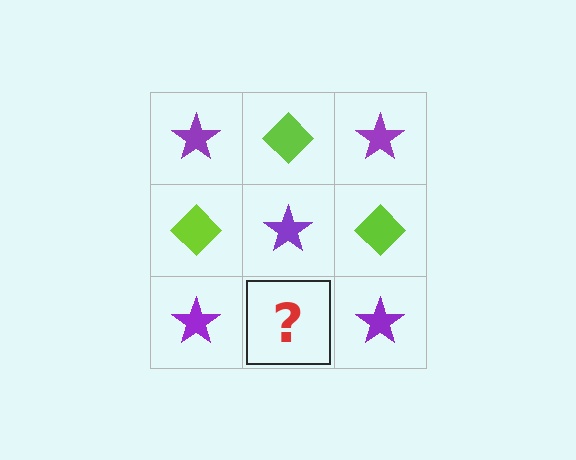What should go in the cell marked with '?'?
The missing cell should contain a lime diamond.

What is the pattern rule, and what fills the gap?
The rule is that it alternates purple star and lime diamond in a checkerboard pattern. The gap should be filled with a lime diamond.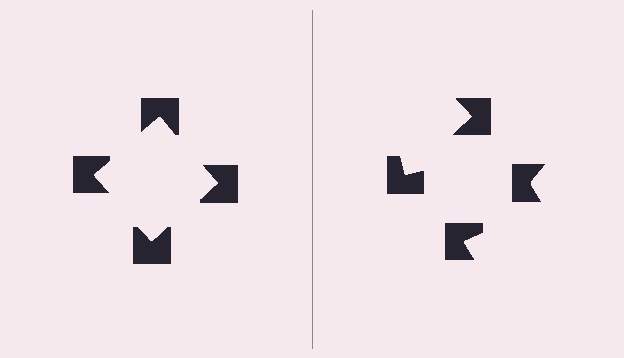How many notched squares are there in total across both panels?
8 — 4 on each side.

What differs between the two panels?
The notched squares are positioned identically on both sides; only the wedge orientations differ. On the left they align to a square; on the right they are misaligned.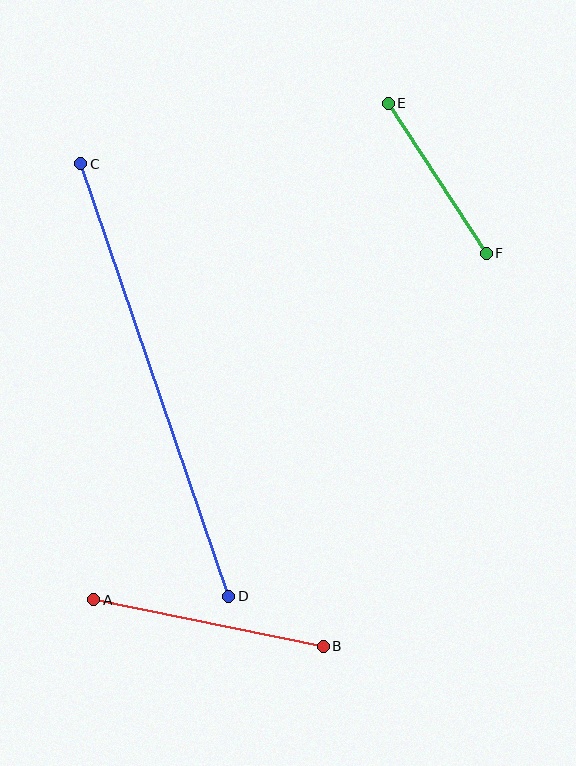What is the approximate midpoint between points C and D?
The midpoint is at approximately (155, 380) pixels.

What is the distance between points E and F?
The distance is approximately 179 pixels.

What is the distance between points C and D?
The distance is approximately 457 pixels.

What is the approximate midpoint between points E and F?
The midpoint is at approximately (437, 178) pixels.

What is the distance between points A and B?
The distance is approximately 234 pixels.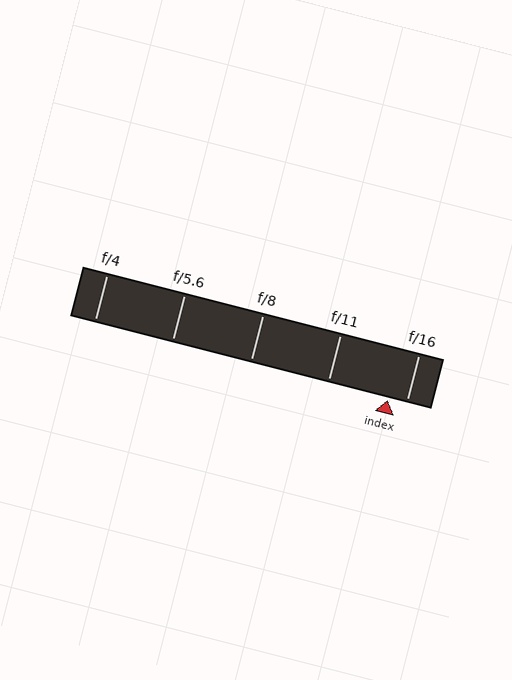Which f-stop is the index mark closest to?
The index mark is closest to f/16.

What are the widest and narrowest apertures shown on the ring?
The widest aperture shown is f/4 and the narrowest is f/16.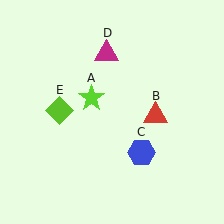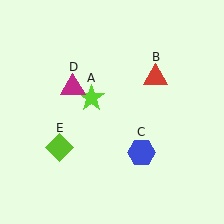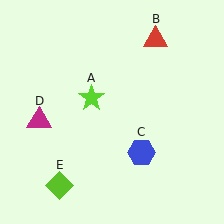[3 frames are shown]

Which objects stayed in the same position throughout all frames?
Lime star (object A) and blue hexagon (object C) remained stationary.